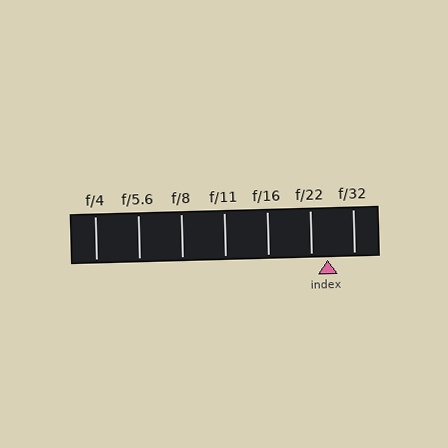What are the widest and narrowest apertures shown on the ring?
The widest aperture shown is f/4 and the narrowest is f/32.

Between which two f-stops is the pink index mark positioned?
The index mark is between f/22 and f/32.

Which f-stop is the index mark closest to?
The index mark is closest to f/22.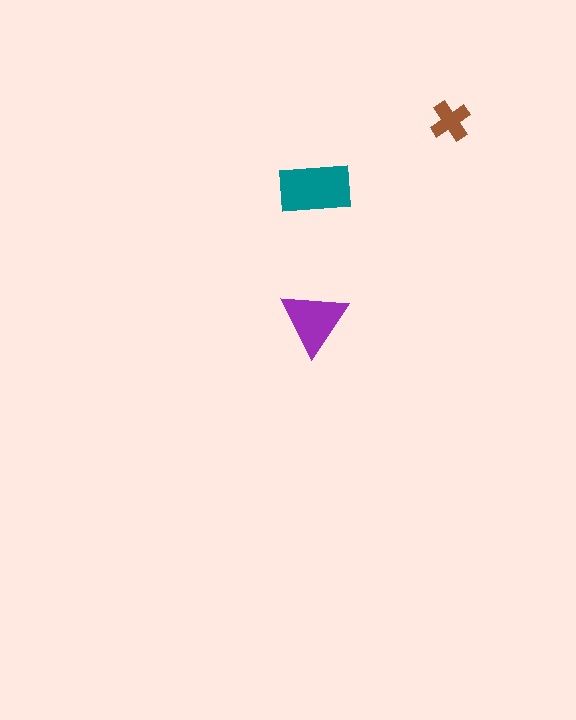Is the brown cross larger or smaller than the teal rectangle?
Smaller.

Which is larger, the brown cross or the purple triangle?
The purple triangle.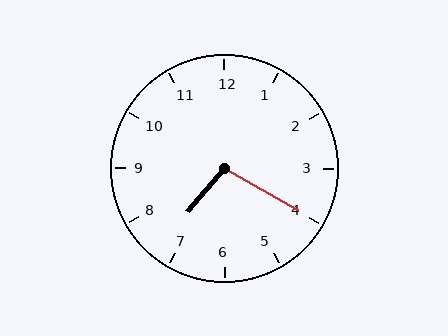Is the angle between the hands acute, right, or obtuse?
It is obtuse.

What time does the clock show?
7:20.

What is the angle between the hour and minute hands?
Approximately 100 degrees.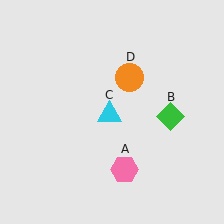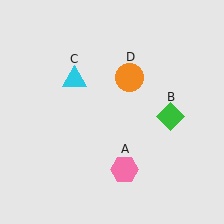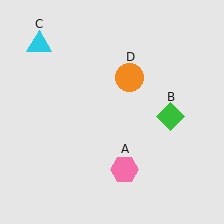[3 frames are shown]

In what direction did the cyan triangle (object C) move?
The cyan triangle (object C) moved up and to the left.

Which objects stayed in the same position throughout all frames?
Pink hexagon (object A) and green diamond (object B) and orange circle (object D) remained stationary.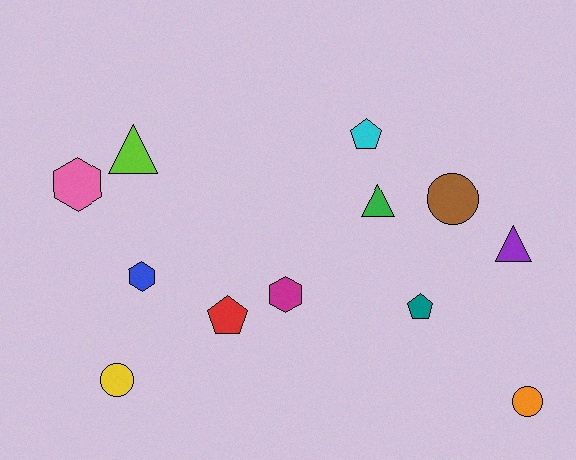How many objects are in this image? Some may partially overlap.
There are 12 objects.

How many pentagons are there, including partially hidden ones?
There are 3 pentagons.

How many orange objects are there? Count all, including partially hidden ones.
There is 1 orange object.